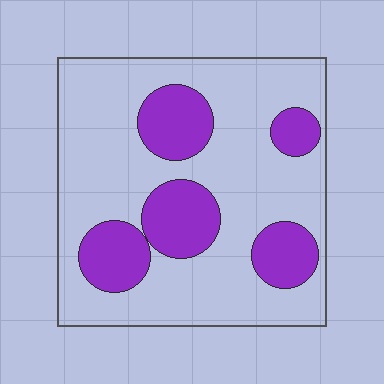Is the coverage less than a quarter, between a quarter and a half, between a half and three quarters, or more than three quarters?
Between a quarter and a half.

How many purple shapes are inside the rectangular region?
5.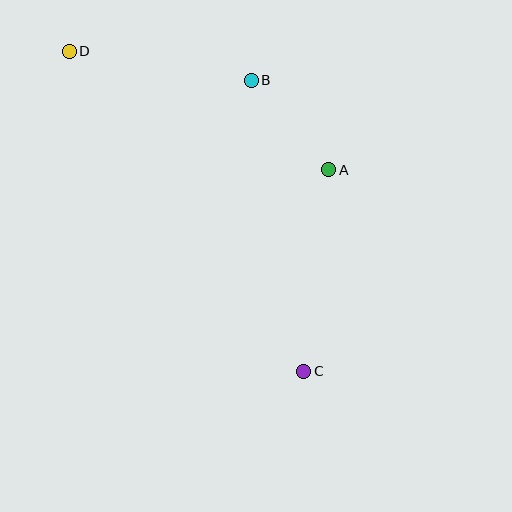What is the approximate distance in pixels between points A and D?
The distance between A and D is approximately 285 pixels.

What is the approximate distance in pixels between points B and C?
The distance between B and C is approximately 296 pixels.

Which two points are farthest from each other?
Points C and D are farthest from each other.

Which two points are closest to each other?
Points A and B are closest to each other.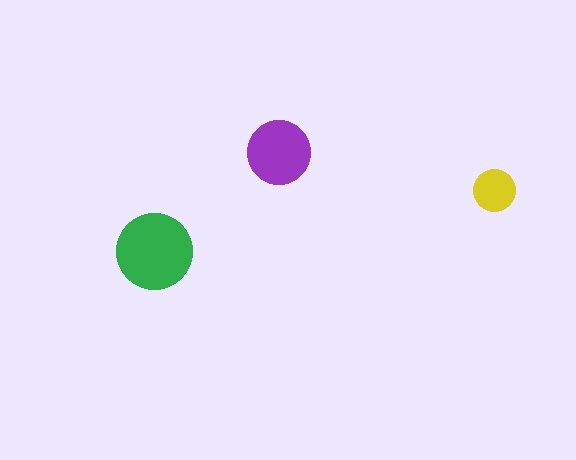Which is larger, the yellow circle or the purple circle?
The purple one.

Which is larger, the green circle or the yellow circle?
The green one.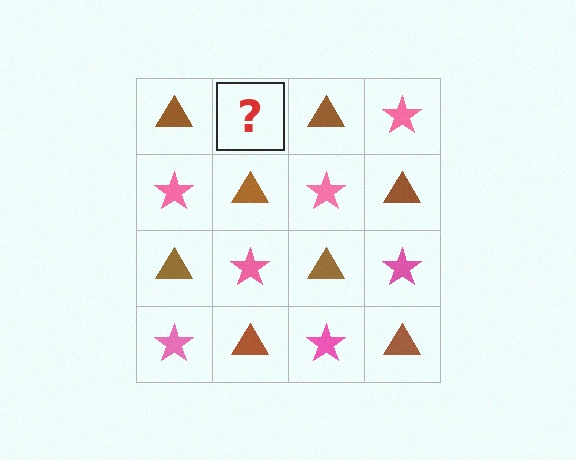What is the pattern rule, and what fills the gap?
The rule is that it alternates brown triangle and pink star in a checkerboard pattern. The gap should be filled with a pink star.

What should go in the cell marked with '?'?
The missing cell should contain a pink star.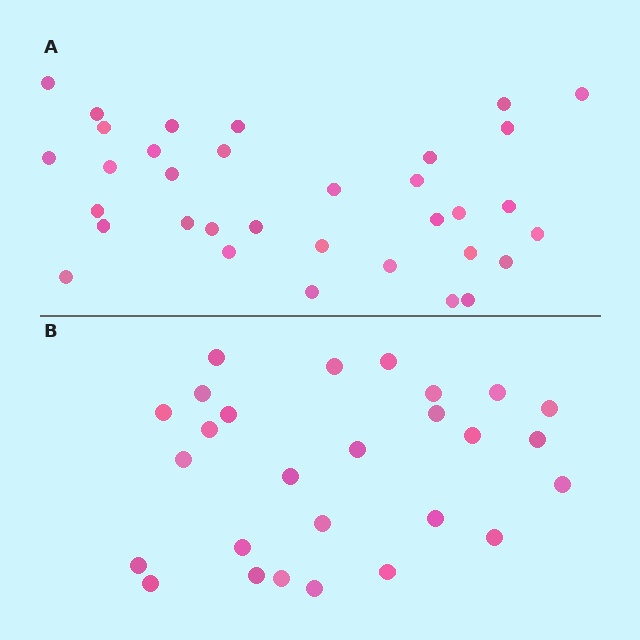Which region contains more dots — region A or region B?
Region A (the top region) has more dots.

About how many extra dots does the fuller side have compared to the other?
Region A has roughly 8 or so more dots than region B.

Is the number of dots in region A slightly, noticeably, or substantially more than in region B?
Region A has noticeably more, but not dramatically so. The ratio is roughly 1.3 to 1.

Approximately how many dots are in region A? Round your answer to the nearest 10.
About 30 dots. (The exact count is 34, which rounds to 30.)